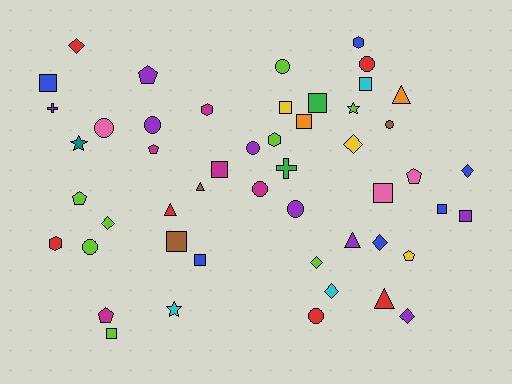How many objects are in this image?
There are 50 objects.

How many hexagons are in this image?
There are 4 hexagons.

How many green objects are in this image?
There are 2 green objects.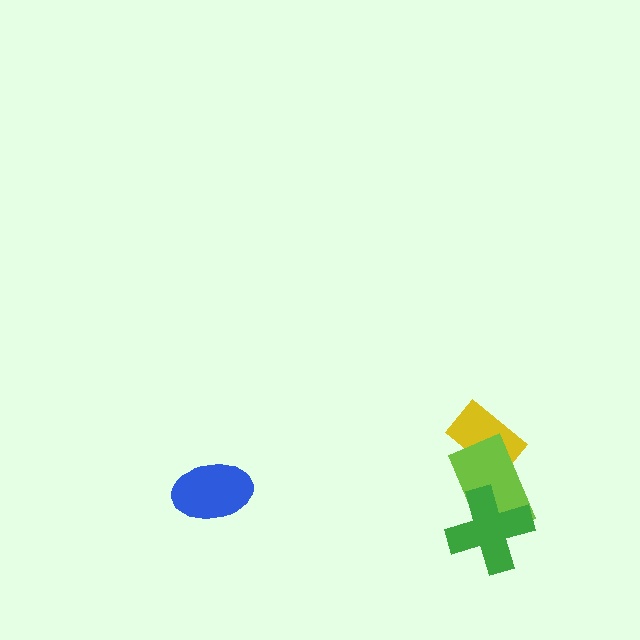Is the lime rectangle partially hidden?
Yes, it is partially covered by another shape.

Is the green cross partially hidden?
No, no other shape covers it.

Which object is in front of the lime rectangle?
The green cross is in front of the lime rectangle.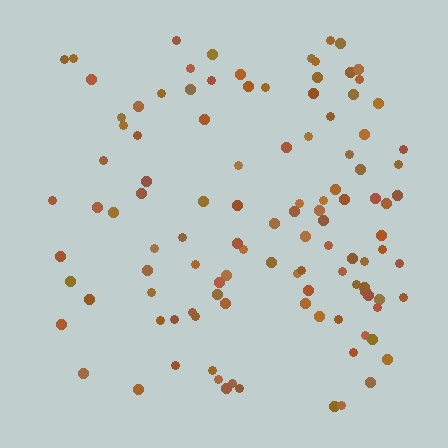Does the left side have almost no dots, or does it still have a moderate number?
Still a moderate number, just noticeably fewer than the right.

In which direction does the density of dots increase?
From left to right, with the right side densest.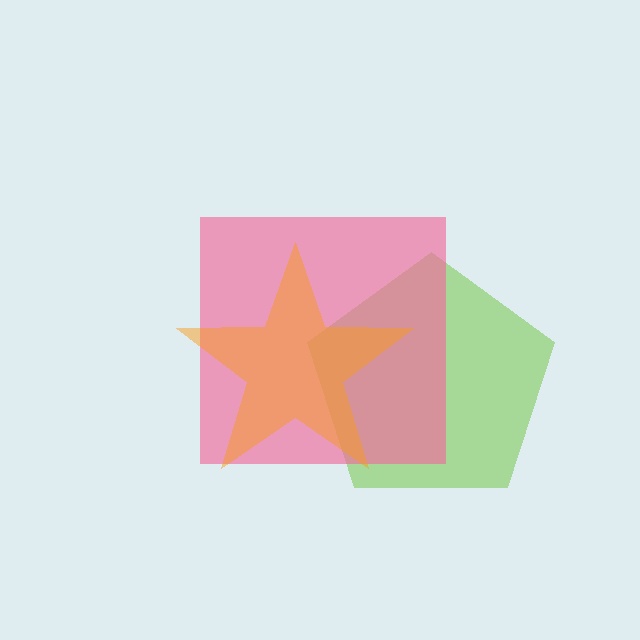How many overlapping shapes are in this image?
There are 3 overlapping shapes in the image.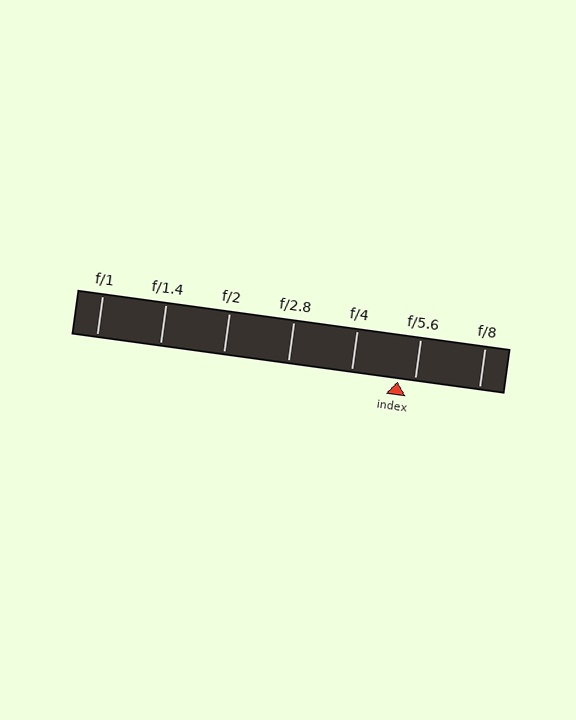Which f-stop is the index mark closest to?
The index mark is closest to f/5.6.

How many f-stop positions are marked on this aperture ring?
There are 7 f-stop positions marked.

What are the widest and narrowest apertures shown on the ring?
The widest aperture shown is f/1 and the narrowest is f/8.